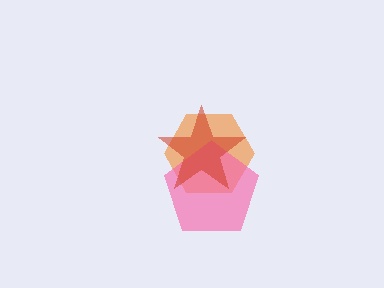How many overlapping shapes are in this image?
There are 3 overlapping shapes in the image.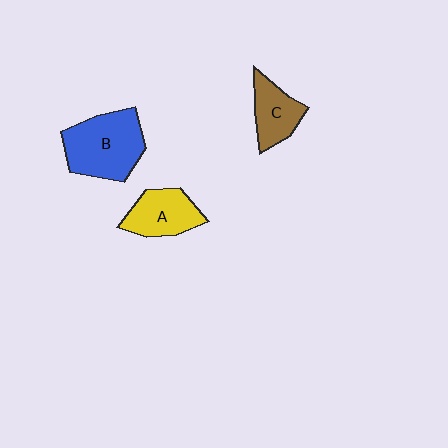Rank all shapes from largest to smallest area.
From largest to smallest: B (blue), A (yellow), C (brown).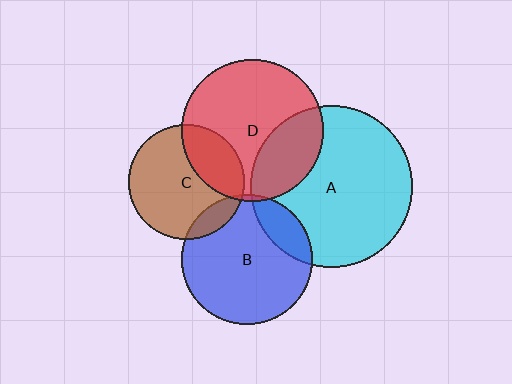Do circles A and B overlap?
Yes.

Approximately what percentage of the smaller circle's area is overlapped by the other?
Approximately 15%.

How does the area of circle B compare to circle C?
Approximately 1.3 times.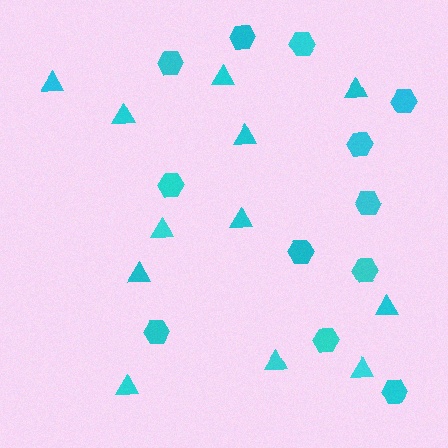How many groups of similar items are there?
There are 2 groups: one group of hexagons (12) and one group of triangles (12).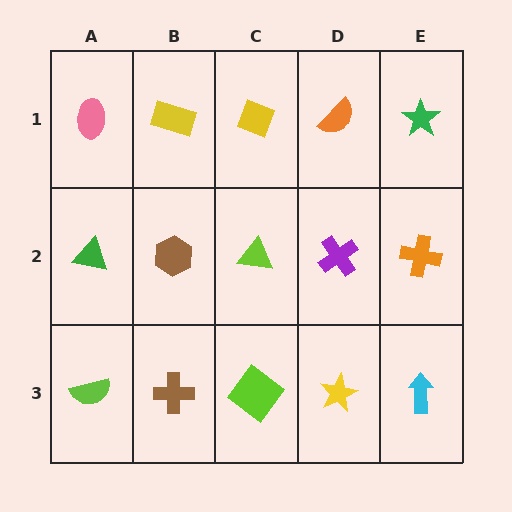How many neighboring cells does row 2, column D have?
4.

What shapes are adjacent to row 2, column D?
An orange semicircle (row 1, column D), a yellow star (row 3, column D), a lime triangle (row 2, column C), an orange cross (row 2, column E).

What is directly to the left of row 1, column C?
A yellow rectangle.